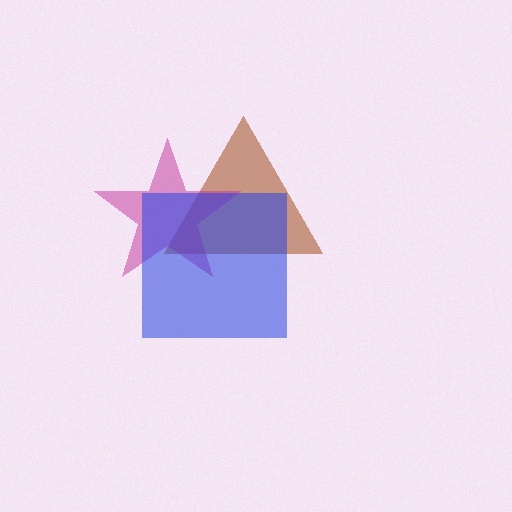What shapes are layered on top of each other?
The layered shapes are: a brown triangle, a magenta star, a blue square.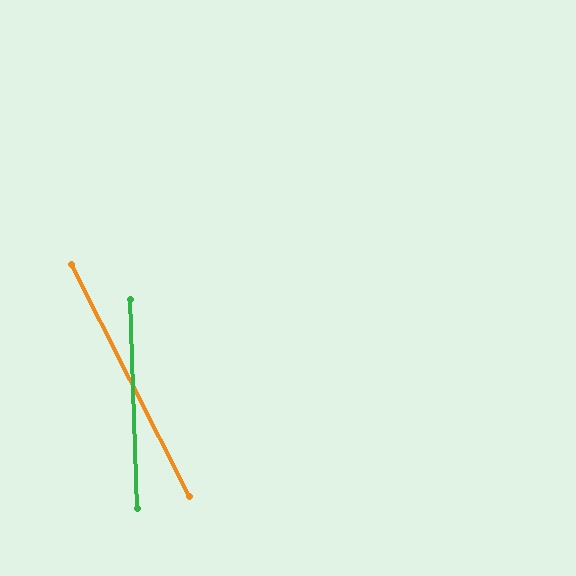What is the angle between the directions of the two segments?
Approximately 25 degrees.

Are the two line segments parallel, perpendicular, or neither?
Neither parallel nor perpendicular — they differ by about 25°.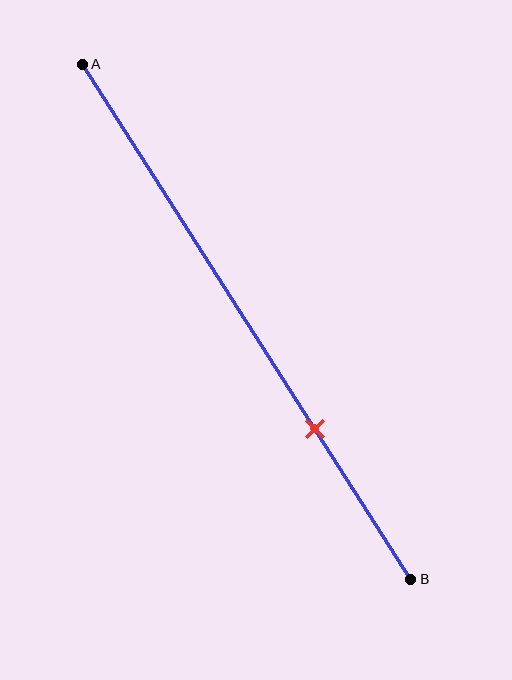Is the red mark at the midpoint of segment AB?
No, the mark is at about 70% from A, not at the 50% midpoint.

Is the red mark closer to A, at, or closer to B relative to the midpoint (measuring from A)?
The red mark is closer to point B than the midpoint of segment AB.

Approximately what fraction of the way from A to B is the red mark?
The red mark is approximately 70% of the way from A to B.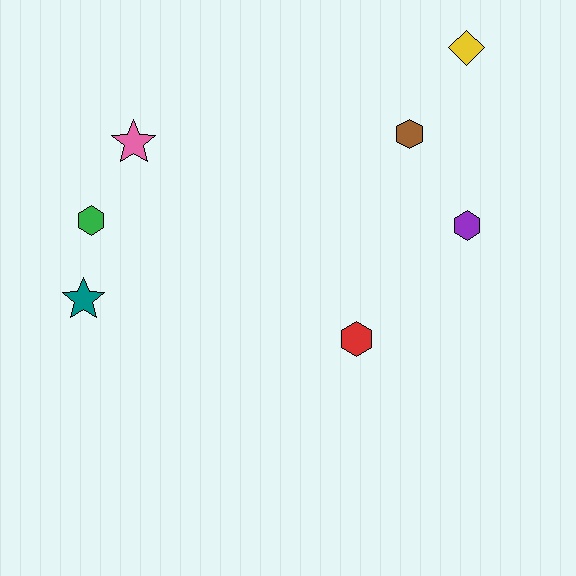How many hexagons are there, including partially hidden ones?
There are 4 hexagons.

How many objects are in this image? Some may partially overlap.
There are 7 objects.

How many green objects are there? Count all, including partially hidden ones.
There is 1 green object.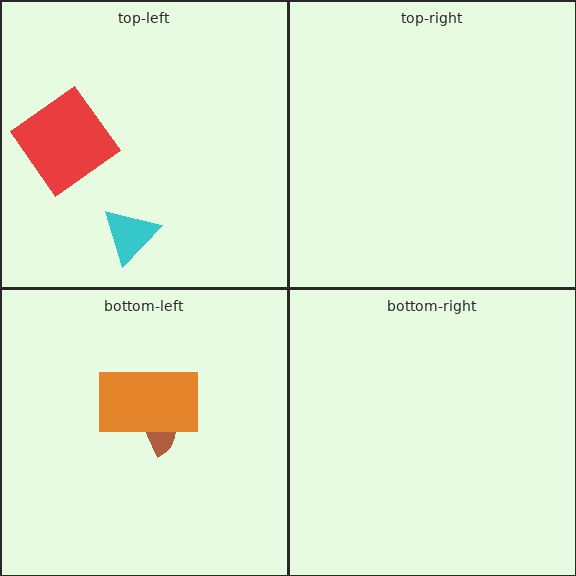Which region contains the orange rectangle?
The bottom-left region.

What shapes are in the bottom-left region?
The brown semicircle, the orange rectangle.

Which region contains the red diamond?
The top-left region.